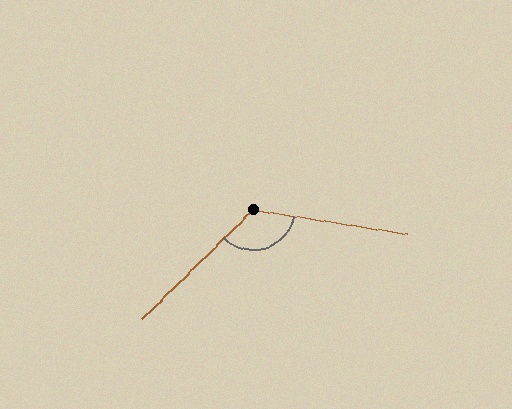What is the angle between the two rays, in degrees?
Approximately 126 degrees.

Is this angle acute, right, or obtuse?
It is obtuse.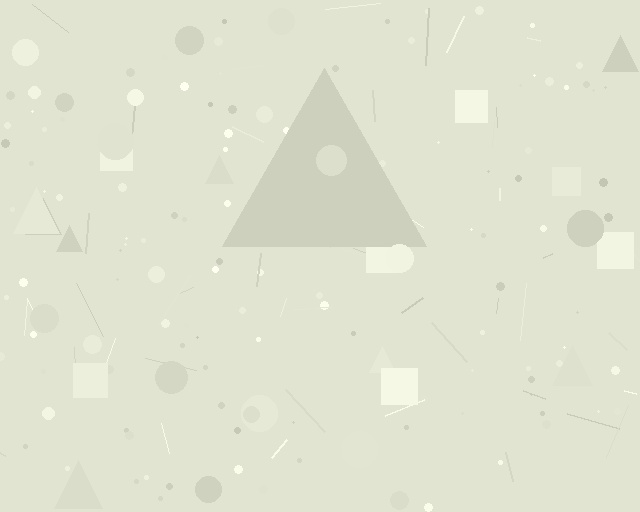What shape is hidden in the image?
A triangle is hidden in the image.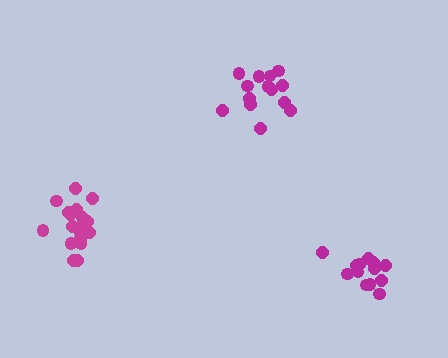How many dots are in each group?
Group 1: 13 dots, Group 2: 18 dots, Group 3: 14 dots (45 total).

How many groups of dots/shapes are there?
There are 3 groups.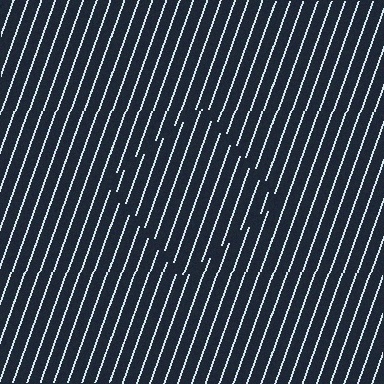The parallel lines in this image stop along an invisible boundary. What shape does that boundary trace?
An illusory square. The interior of the shape contains the same grating, shifted by half a period — the contour is defined by the phase discontinuity where line-ends from the inner and outer gratings abut.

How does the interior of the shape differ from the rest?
The interior of the shape contains the same grating, shifted by half a period — the contour is defined by the phase discontinuity where line-ends from the inner and outer gratings abut.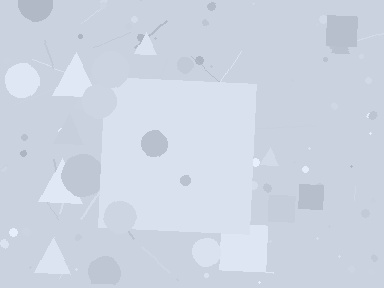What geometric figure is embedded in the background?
A square is embedded in the background.